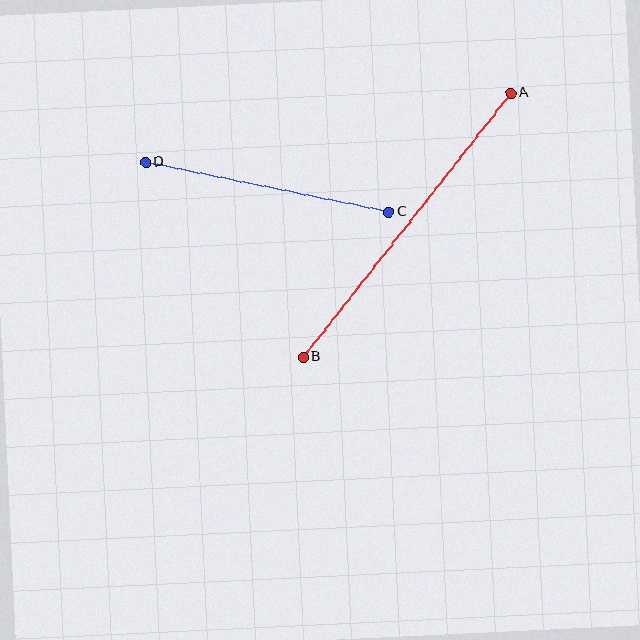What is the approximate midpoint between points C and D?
The midpoint is at approximately (267, 187) pixels.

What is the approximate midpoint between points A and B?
The midpoint is at approximately (407, 225) pixels.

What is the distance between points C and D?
The distance is approximately 248 pixels.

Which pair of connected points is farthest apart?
Points A and B are farthest apart.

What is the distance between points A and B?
The distance is approximately 336 pixels.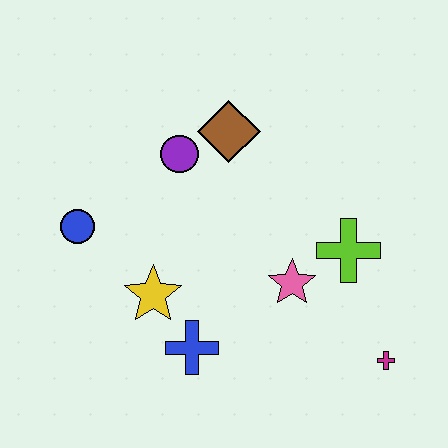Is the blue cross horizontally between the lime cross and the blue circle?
Yes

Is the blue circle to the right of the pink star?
No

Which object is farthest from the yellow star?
The magenta cross is farthest from the yellow star.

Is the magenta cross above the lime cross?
No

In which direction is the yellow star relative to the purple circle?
The yellow star is below the purple circle.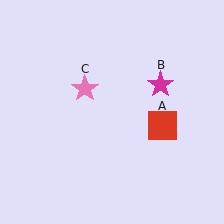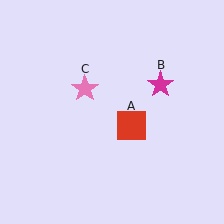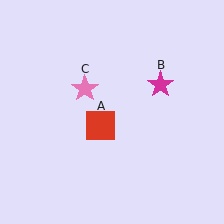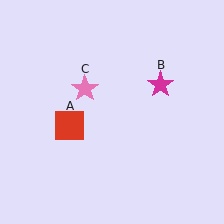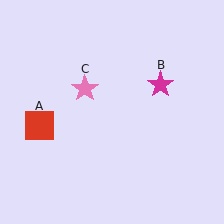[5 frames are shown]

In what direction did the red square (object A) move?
The red square (object A) moved left.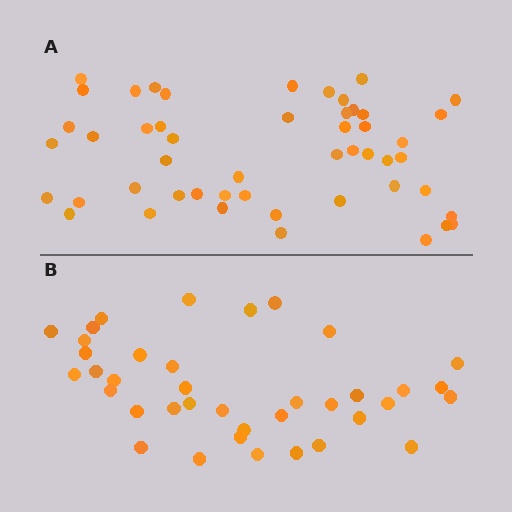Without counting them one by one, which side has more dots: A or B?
Region A (the top region) has more dots.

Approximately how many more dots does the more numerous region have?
Region A has roughly 12 or so more dots than region B.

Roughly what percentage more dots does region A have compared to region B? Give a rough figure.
About 30% more.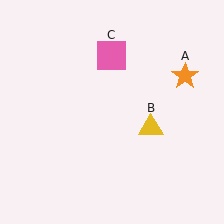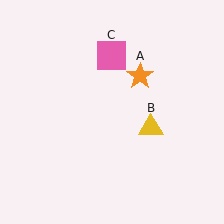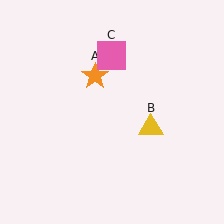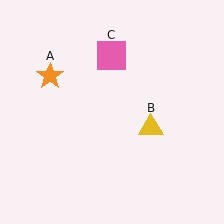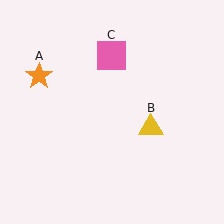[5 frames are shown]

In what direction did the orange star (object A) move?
The orange star (object A) moved left.